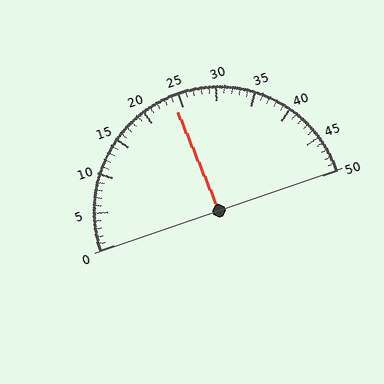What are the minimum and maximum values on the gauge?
The gauge ranges from 0 to 50.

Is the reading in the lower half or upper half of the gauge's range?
The reading is in the lower half of the range (0 to 50).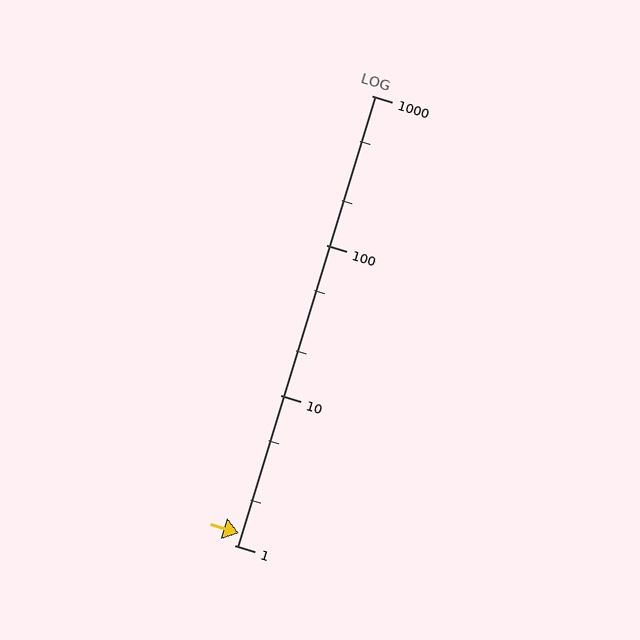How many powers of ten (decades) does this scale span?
The scale spans 3 decades, from 1 to 1000.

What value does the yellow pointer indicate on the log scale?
The pointer indicates approximately 1.2.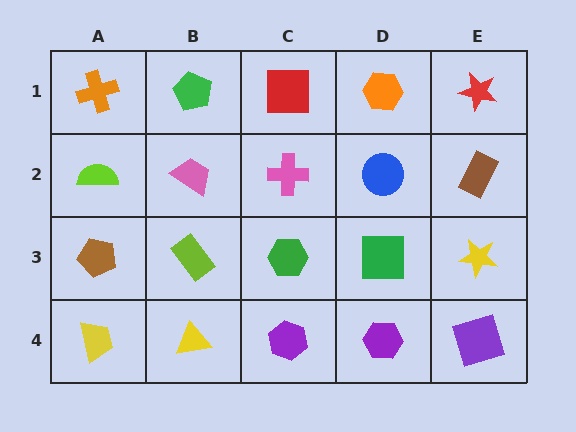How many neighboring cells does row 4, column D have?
3.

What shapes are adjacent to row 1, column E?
A brown rectangle (row 2, column E), an orange hexagon (row 1, column D).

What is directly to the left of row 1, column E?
An orange hexagon.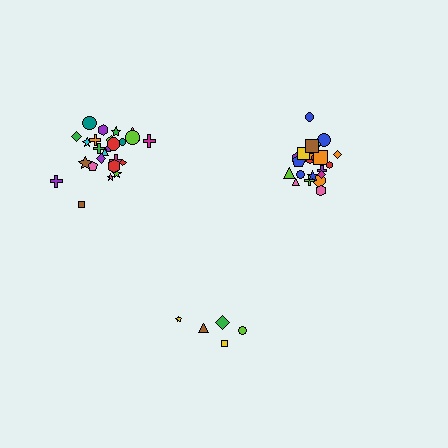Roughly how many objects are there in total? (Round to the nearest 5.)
Roughly 50 objects in total.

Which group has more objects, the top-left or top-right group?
The top-left group.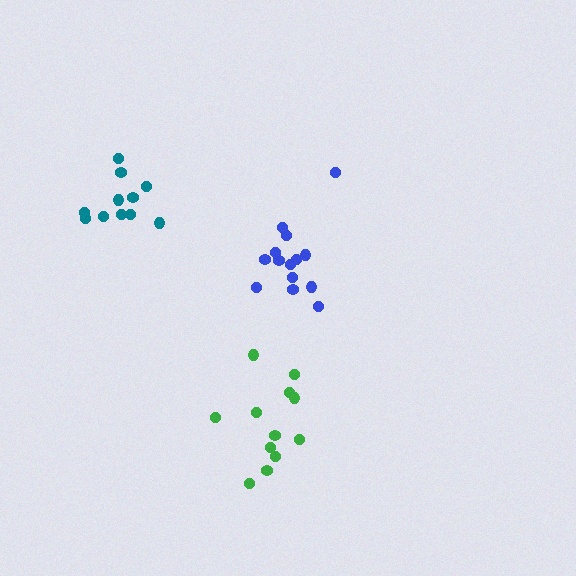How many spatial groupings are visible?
There are 3 spatial groupings.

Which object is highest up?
The teal cluster is topmost.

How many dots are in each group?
Group 1: 11 dots, Group 2: 14 dots, Group 3: 12 dots (37 total).